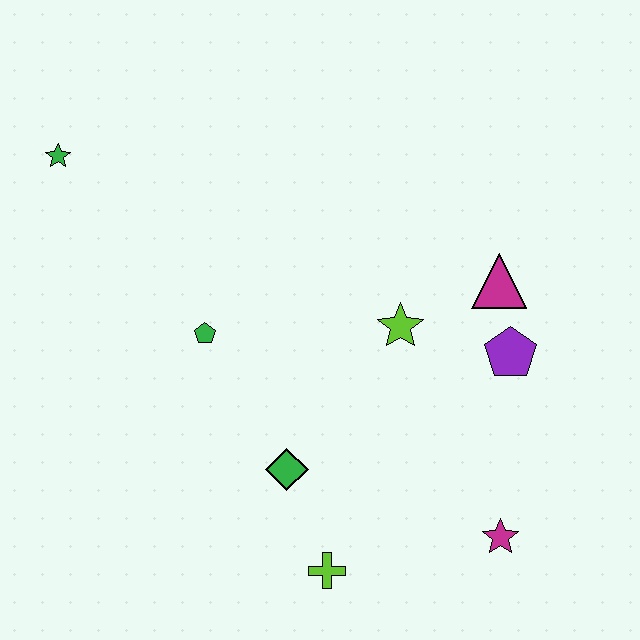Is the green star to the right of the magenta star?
No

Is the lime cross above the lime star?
No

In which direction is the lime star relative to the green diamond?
The lime star is above the green diamond.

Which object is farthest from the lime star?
The green star is farthest from the lime star.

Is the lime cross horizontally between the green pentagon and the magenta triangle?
Yes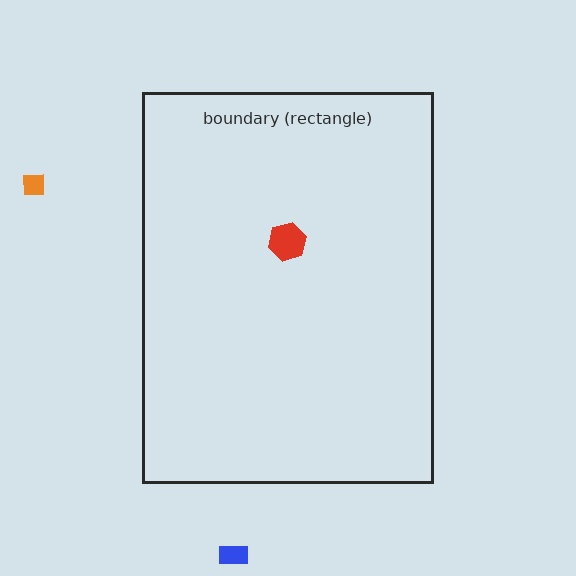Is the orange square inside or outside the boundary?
Outside.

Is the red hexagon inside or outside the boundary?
Inside.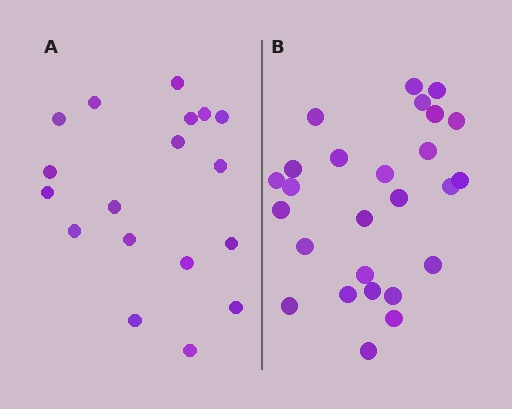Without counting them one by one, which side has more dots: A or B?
Region B (the right region) has more dots.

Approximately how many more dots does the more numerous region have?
Region B has roughly 8 or so more dots than region A.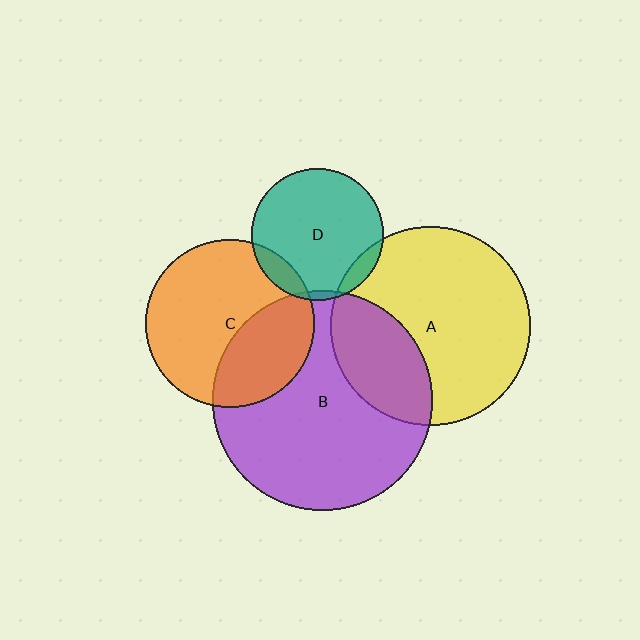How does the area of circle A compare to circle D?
Approximately 2.3 times.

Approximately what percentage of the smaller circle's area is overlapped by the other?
Approximately 30%.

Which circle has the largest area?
Circle B (purple).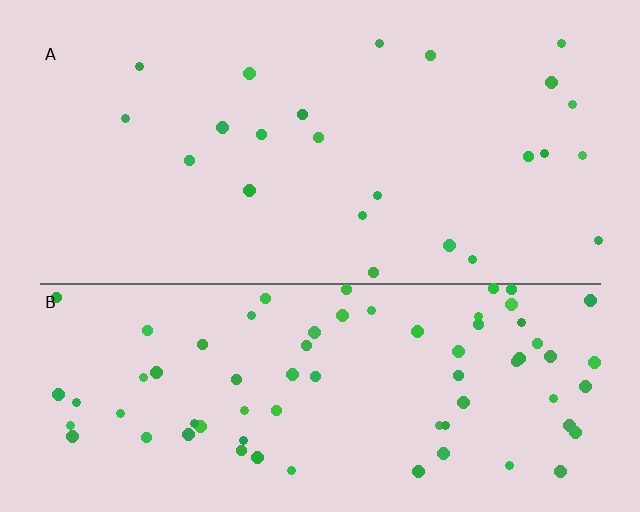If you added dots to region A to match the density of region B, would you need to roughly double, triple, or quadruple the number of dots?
Approximately triple.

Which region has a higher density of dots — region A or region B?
B (the bottom).